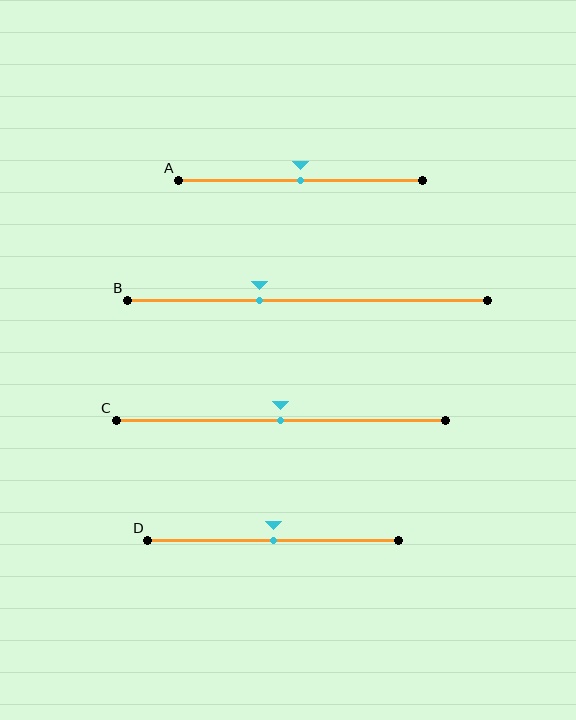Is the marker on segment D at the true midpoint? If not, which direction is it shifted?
Yes, the marker on segment D is at the true midpoint.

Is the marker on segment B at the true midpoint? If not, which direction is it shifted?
No, the marker on segment B is shifted to the left by about 13% of the segment length.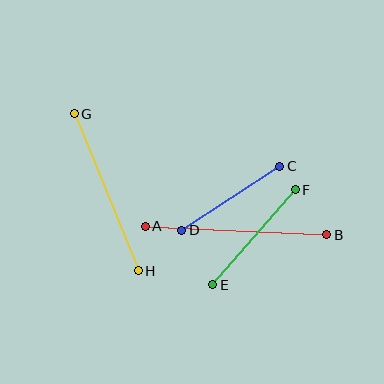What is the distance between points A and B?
The distance is approximately 182 pixels.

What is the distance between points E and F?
The distance is approximately 126 pixels.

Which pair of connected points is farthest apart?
Points A and B are farthest apart.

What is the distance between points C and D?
The distance is approximately 117 pixels.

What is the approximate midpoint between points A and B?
The midpoint is at approximately (236, 231) pixels.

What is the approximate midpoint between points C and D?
The midpoint is at approximately (231, 198) pixels.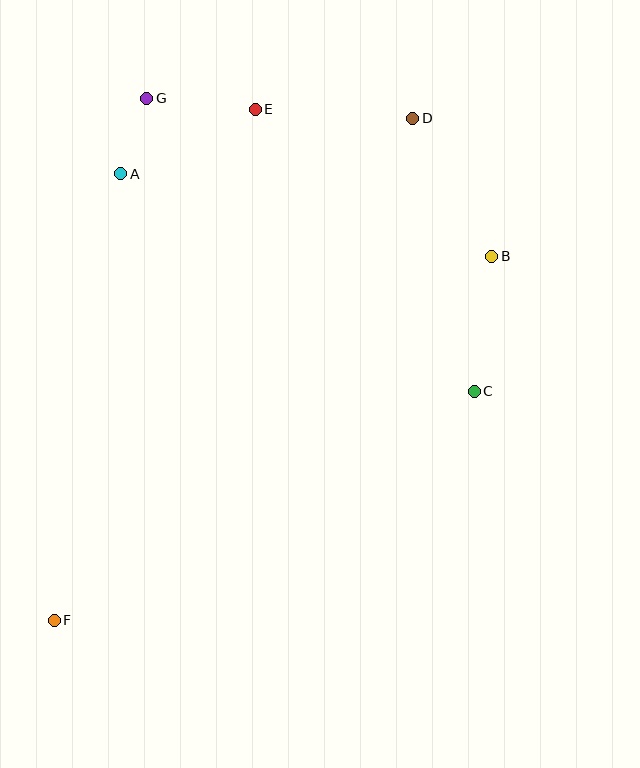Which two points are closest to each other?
Points A and G are closest to each other.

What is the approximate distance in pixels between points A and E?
The distance between A and E is approximately 149 pixels.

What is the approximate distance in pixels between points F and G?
The distance between F and G is approximately 530 pixels.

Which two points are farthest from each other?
Points D and F are farthest from each other.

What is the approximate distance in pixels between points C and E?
The distance between C and E is approximately 357 pixels.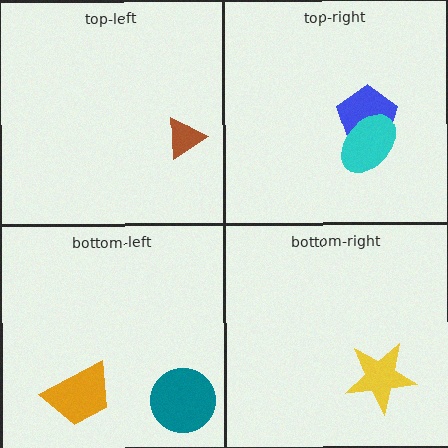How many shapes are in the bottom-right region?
1.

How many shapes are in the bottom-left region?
2.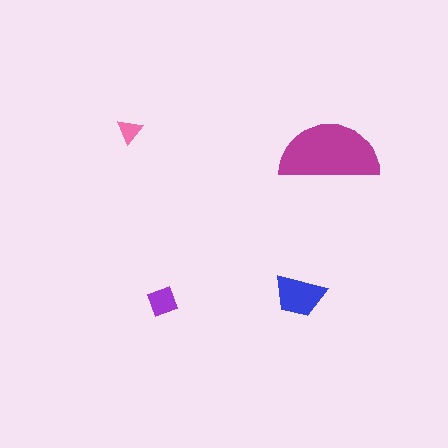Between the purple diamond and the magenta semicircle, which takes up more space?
The magenta semicircle.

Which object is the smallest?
The pink triangle.